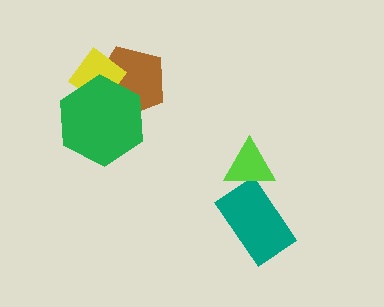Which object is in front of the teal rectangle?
The lime triangle is in front of the teal rectangle.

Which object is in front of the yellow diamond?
The green hexagon is in front of the yellow diamond.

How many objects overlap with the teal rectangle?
1 object overlaps with the teal rectangle.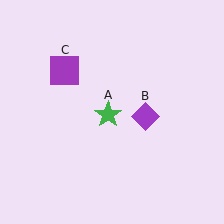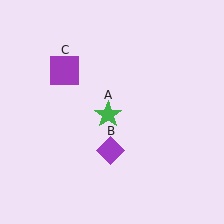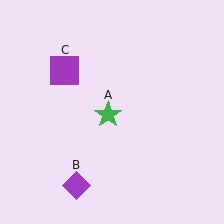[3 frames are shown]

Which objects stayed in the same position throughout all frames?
Green star (object A) and purple square (object C) remained stationary.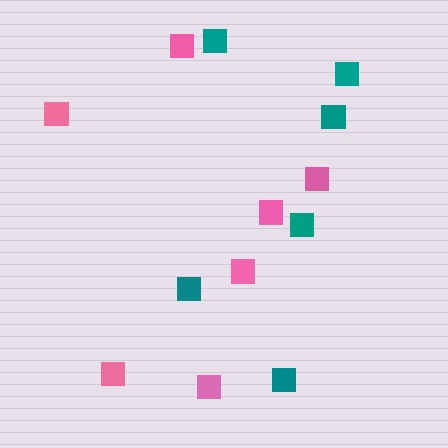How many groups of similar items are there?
There are 2 groups: one group of pink squares (7) and one group of teal squares (6).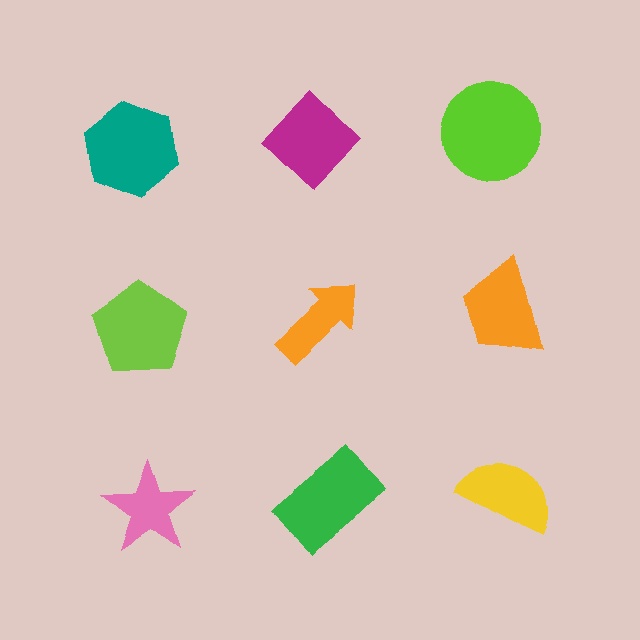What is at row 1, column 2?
A magenta diamond.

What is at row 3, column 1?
A pink star.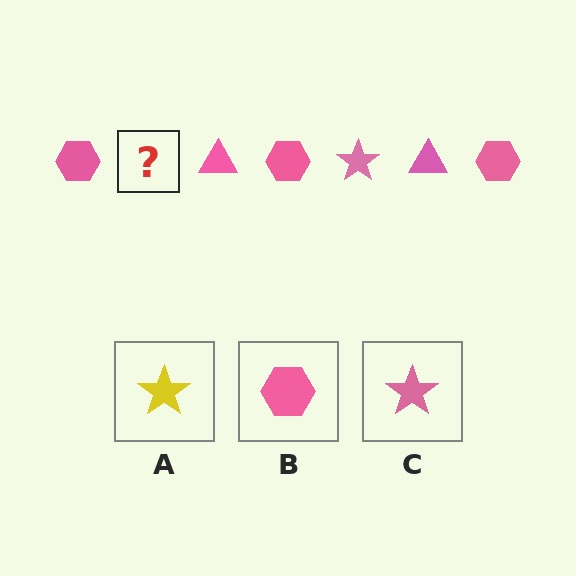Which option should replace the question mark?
Option C.